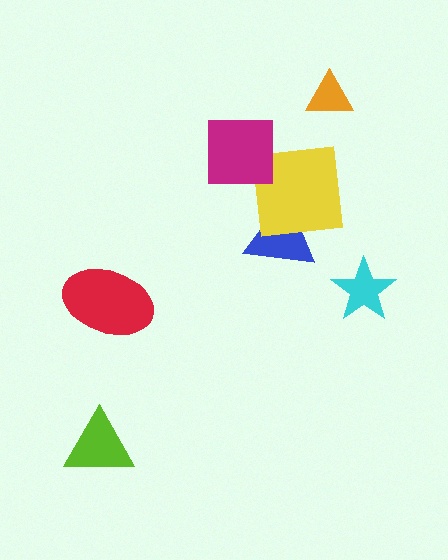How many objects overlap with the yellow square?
1 object overlaps with the yellow square.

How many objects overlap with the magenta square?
0 objects overlap with the magenta square.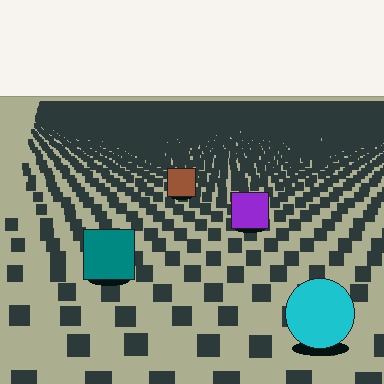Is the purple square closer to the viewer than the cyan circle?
No. The cyan circle is closer — you can tell from the texture gradient: the ground texture is coarser near it.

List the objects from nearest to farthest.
From nearest to farthest: the cyan circle, the teal square, the purple square, the brown square.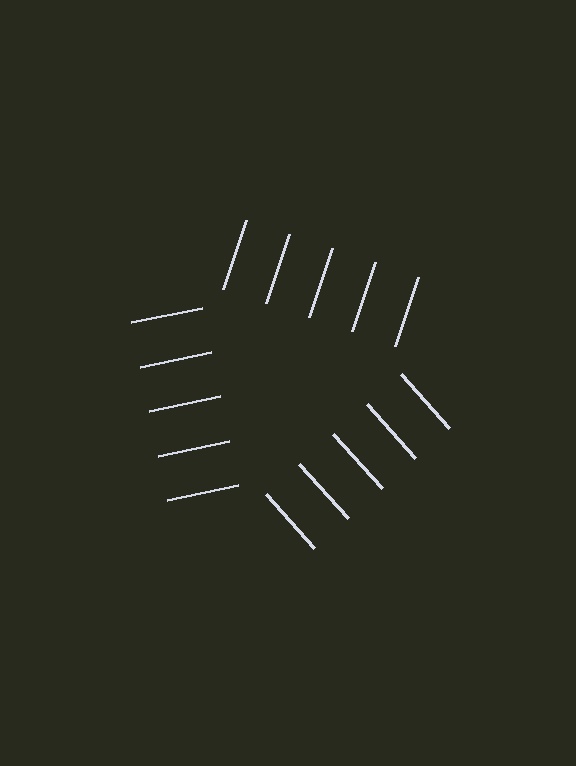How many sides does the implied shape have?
3 sides — the line-ends trace a triangle.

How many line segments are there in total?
15 — 5 along each of the 3 edges.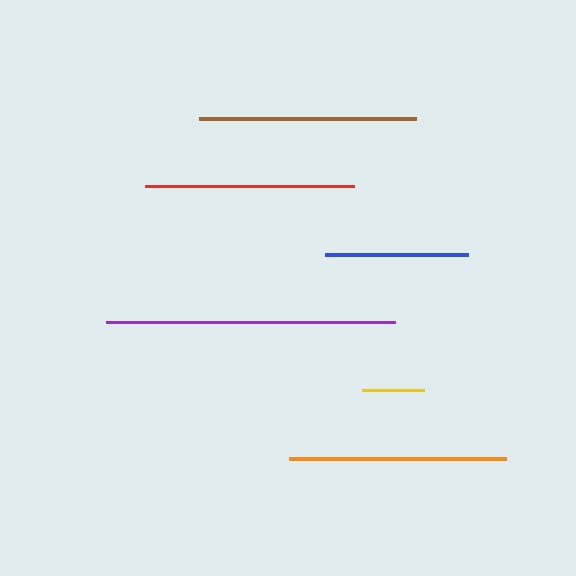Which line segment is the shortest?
The yellow line is the shortest at approximately 62 pixels.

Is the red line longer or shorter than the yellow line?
The red line is longer than the yellow line.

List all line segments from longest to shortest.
From longest to shortest: purple, orange, brown, red, blue, yellow.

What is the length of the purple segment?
The purple segment is approximately 289 pixels long.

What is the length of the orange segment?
The orange segment is approximately 217 pixels long.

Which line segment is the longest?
The purple line is the longest at approximately 289 pixels.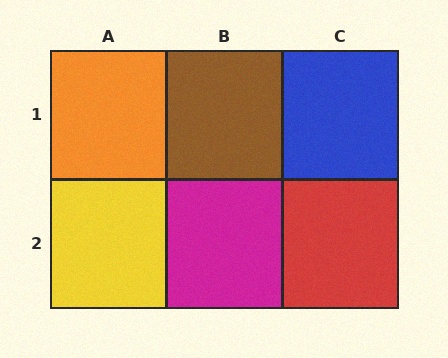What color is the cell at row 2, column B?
Magenta.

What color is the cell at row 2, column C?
Red.